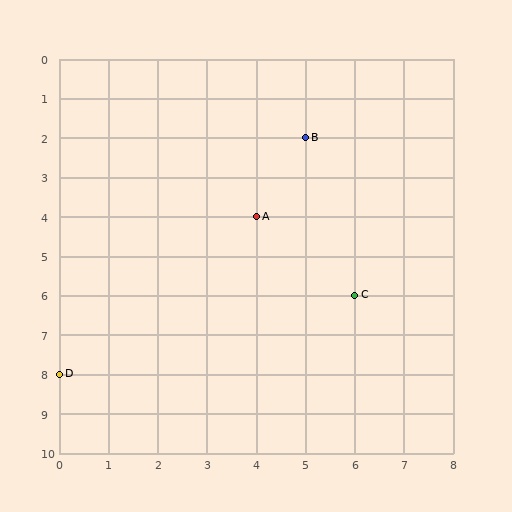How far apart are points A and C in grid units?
Points A and C are 2 columns and 2 rows apart (about 2.8 grid units diagonally).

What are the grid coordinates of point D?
Point D is at grid coordinates (0, 8).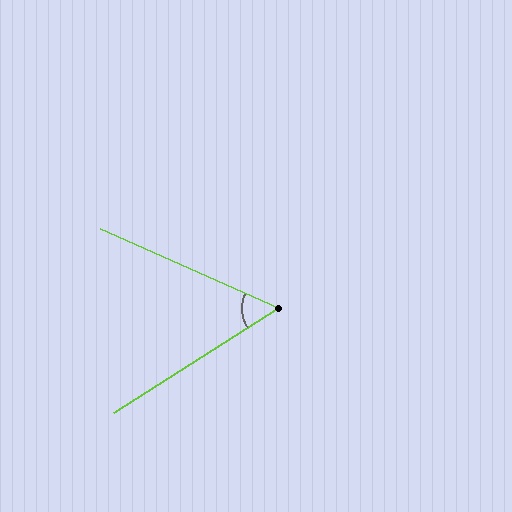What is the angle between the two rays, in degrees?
Approximately 56 degrees.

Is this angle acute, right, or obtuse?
It is acute.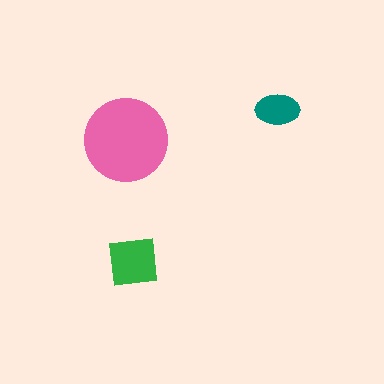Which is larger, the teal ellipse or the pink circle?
The pink circle.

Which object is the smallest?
The teal ellipse.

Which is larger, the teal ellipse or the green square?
The green square.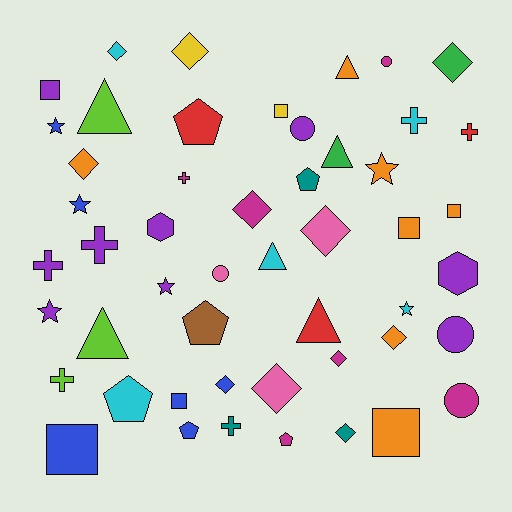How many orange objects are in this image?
There are 7 orange objects.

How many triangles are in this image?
There are 6 triangles.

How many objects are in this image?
There are 50 objects.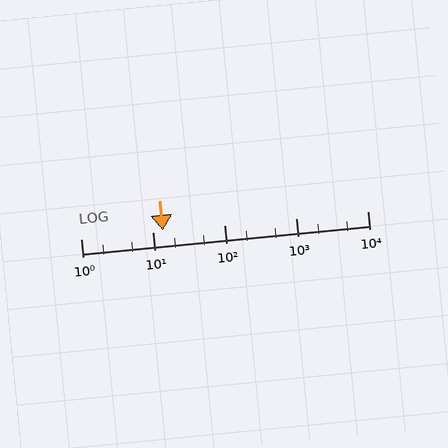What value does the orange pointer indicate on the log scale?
The pointer indicates approximately 14.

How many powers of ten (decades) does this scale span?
The scale spans 4 decades, from 1 to 10000.